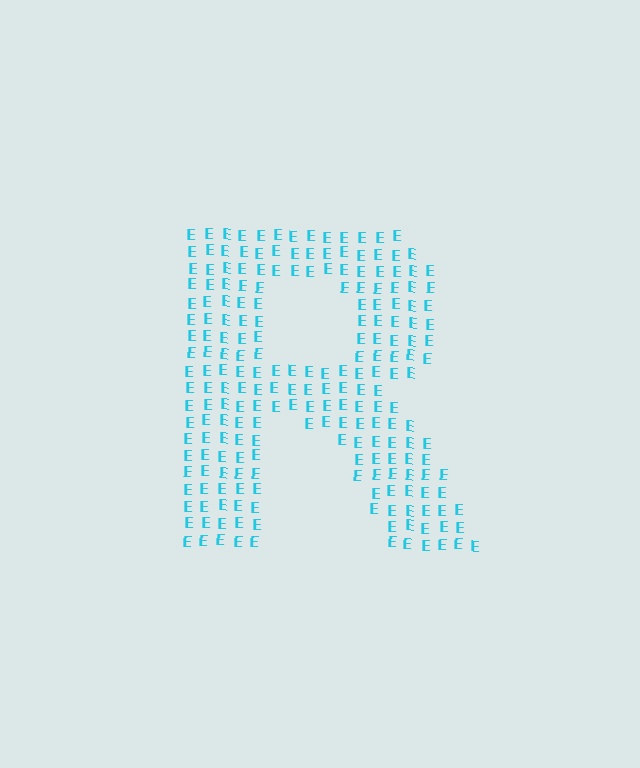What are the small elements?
The small elements are letter E's.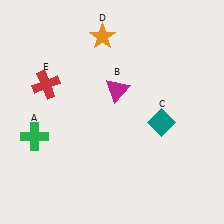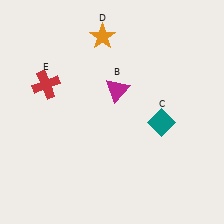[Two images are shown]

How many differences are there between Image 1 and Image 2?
There is 1 difference between the two images.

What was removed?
The green cross (A) was removed in Image 2.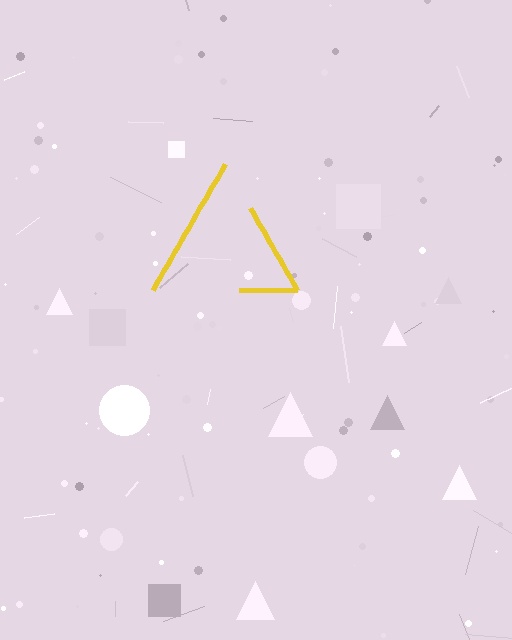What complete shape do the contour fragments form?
The contour fragments form a triangle.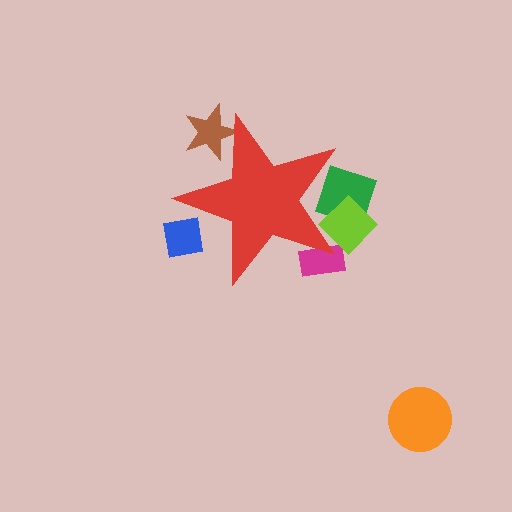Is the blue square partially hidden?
Yes, the blue square is partially hidden behind the red star.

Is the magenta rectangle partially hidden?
Yes, the magenta rectangle is partially hidden behind the red star.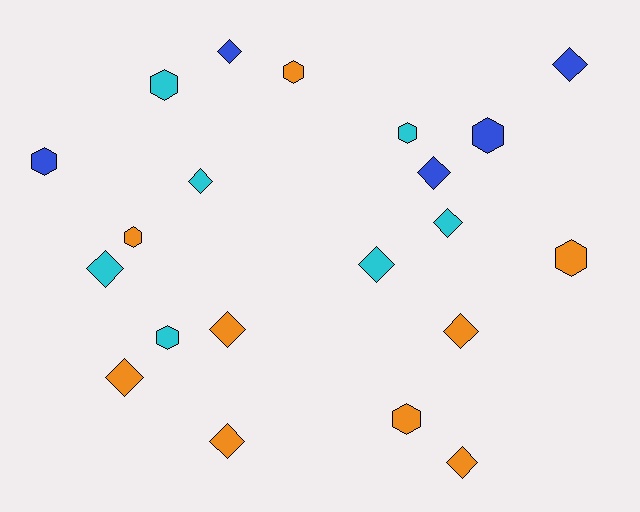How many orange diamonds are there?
There are 5 orange diamonds.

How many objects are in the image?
There are 21 objects.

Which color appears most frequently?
Orange, with 9 objects.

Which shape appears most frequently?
Diamond, with 12 objects.